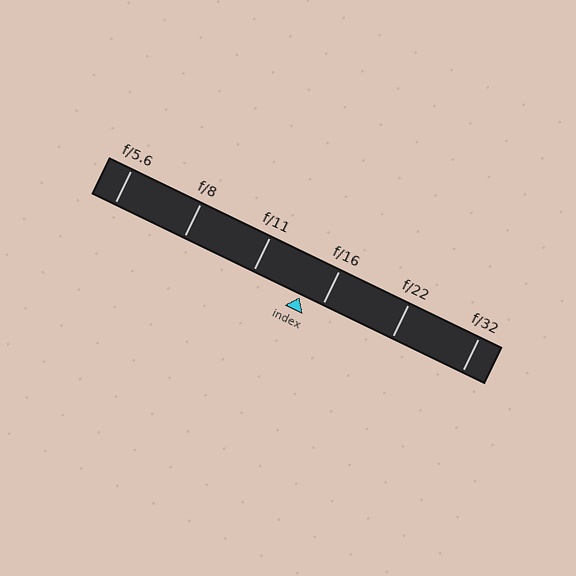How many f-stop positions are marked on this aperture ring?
There are 6 f-stop positions marked.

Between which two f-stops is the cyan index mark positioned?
The index mark is between f/11 and f/16.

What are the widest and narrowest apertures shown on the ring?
The widest aperture shown is f/5.6 and the narrowest is f/32.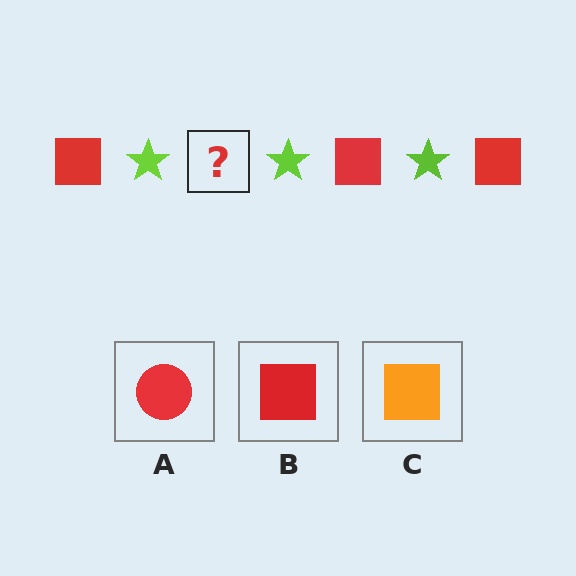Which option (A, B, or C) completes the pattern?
B.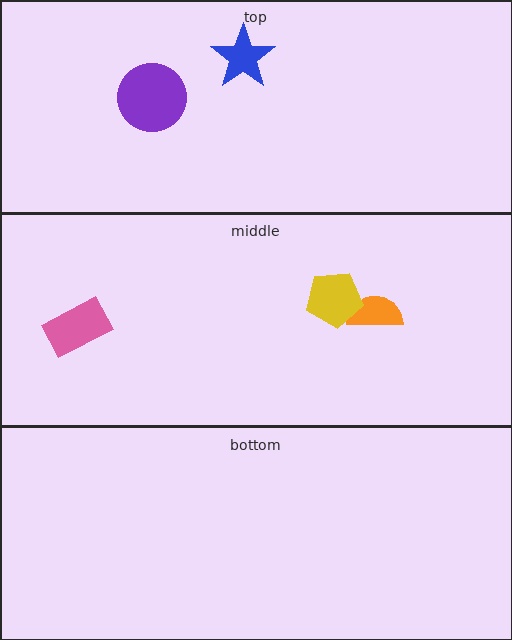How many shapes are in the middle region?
3.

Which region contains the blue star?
The top region.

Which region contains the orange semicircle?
The middle region.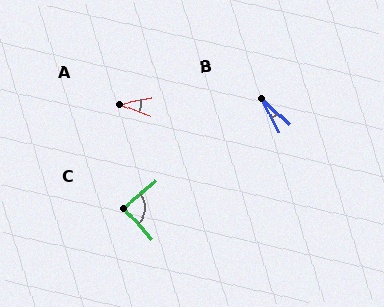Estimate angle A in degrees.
Approximately 32 degrees.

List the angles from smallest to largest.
B (19°), A (32°), C (86°).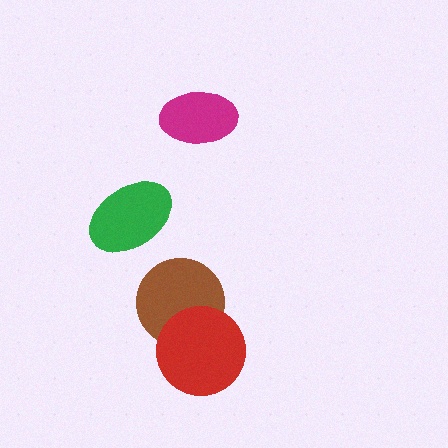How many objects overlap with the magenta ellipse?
0 objects overlap with the magenta ellipse.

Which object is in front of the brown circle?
The red circle is in front of the brown circle.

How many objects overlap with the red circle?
1 object overlaps with the red circle.